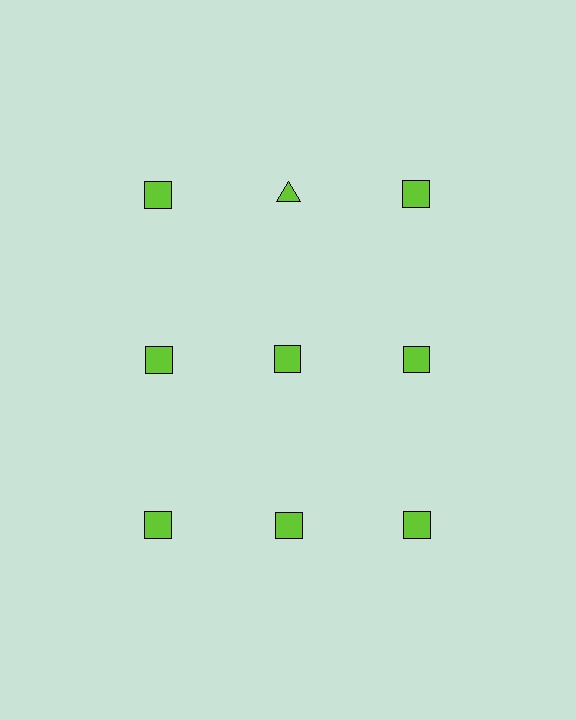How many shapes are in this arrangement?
There are 9 shapes arranged in a grid pattern.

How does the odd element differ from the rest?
It has a different shape: triangle instead of square.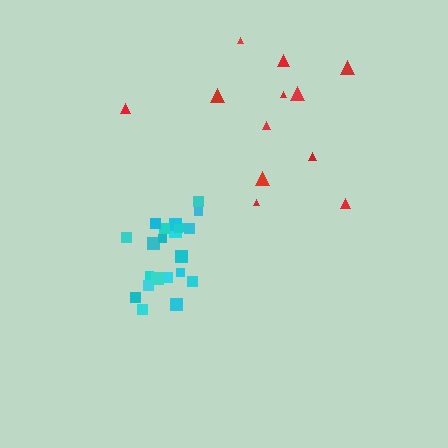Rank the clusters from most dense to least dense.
cyan, red.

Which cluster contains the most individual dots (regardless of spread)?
Cyan (22).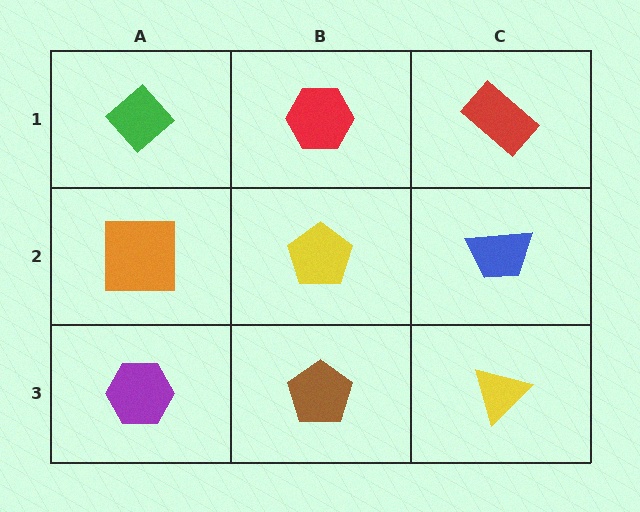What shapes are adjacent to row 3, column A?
An orange square (row 2, column A), a brown pentagon (row 3, column B).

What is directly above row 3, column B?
A yellow pentagon.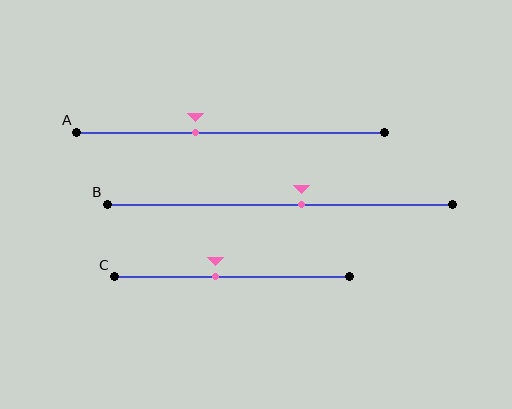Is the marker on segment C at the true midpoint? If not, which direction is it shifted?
No, the marker on segment C is shifted to the left by about 7% of the segment length.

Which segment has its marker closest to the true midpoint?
Segment B has its marker closest to the true midpoint.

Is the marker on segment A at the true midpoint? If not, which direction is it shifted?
No, the marker on segment A is shifted to the left by about 11% of the segment length.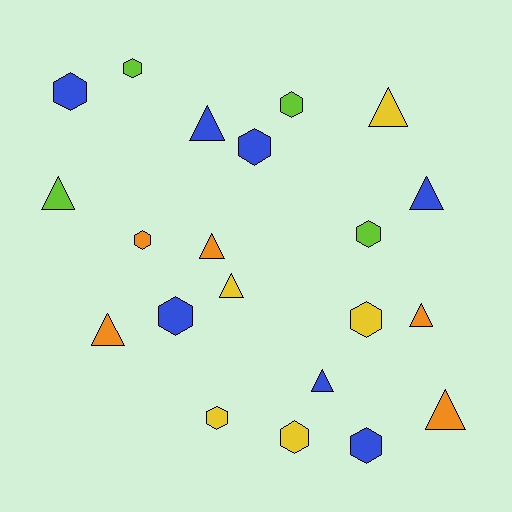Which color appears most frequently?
Blue, with 7 objects.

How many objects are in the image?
There are 21 objects.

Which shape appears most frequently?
Hexagon, with 11 objects.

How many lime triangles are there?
There is 1 lime triangle.